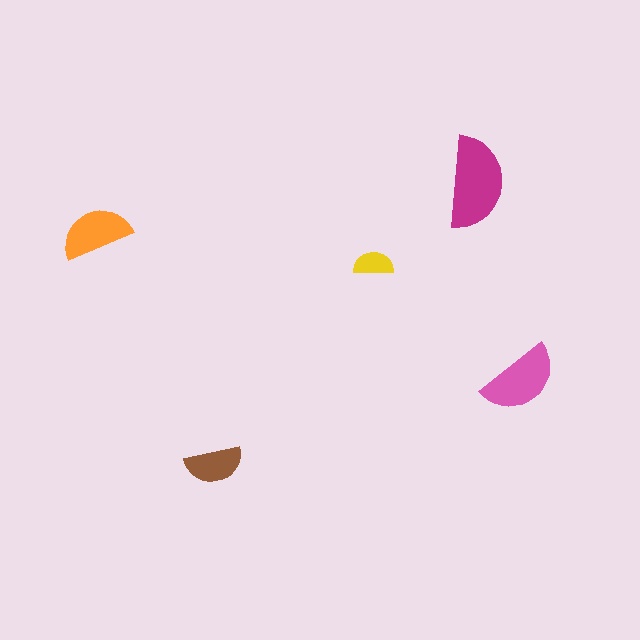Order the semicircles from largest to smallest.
the magenta one, the pink one, the orange one, the brown one, the yellow one.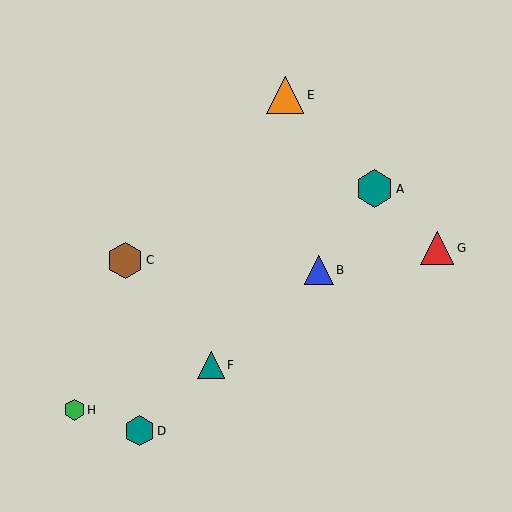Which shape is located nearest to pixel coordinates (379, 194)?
The teal hexagon (labeled A) at (375, 189) is nearest to that location.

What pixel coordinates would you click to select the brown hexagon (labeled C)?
Click at (125, 260) to select the brown hexagon C.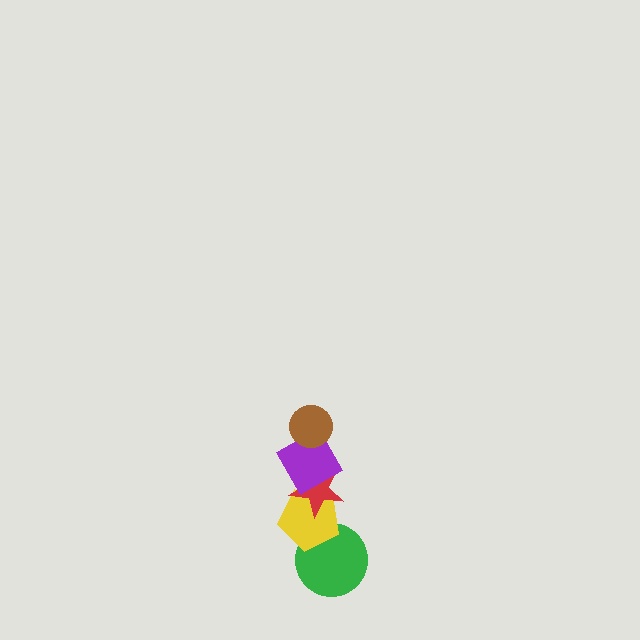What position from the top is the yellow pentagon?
The yellow pentagon is 4th from the top.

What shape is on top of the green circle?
The yellow pentagon is on top of the green circle.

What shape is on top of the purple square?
The brown circle is on top of the purple square.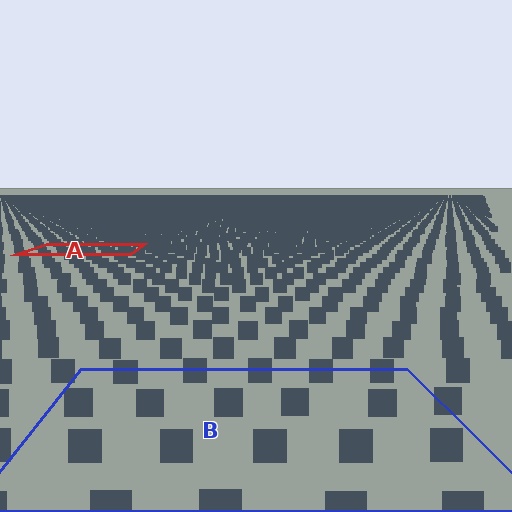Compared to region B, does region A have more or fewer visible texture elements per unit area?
Region A has more texture elements per unit area — they are packed more densely because it is farther away.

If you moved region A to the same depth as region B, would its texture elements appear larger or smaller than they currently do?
They would appear larger. At a closer depth, the same texture elements are projected at a bigger on-screen size.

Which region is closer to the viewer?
Region B is closer. The texture elements there are larger and more spread out.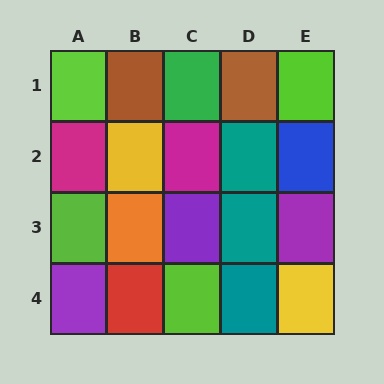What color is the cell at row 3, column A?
Lime.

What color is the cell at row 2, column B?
Yellow.